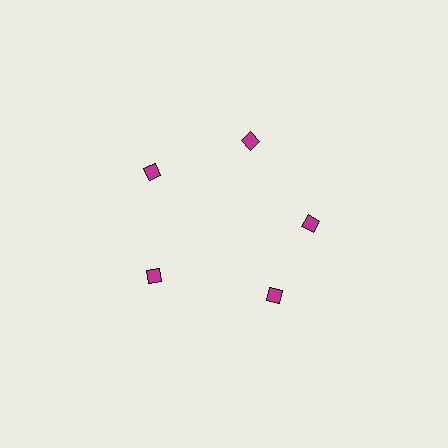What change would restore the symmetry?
The symmetry would be restored by rotating it back into even spacing with its neighbors so that all 5 diamonds sit at equal angles and equal distance from the center.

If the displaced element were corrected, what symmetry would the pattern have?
It would have 5-fold rotational symmetry — the pattern would map onto itself every 72 degrees.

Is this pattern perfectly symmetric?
No. The 5 magenta diamonds are arranged in a ring, but one element near the 5 o'clock position is rotated out of alignment along the ring, breaking the 5-fold rotational symmetry.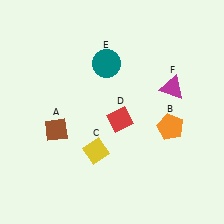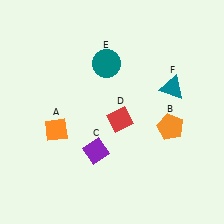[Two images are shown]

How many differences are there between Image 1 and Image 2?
There are 3 differences between the two images.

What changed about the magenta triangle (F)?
In Image 1, F is magenta. In Image 2, it changed to teal.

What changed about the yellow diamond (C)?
In Image 1, C is yellow. In Image 2, it changed to purple.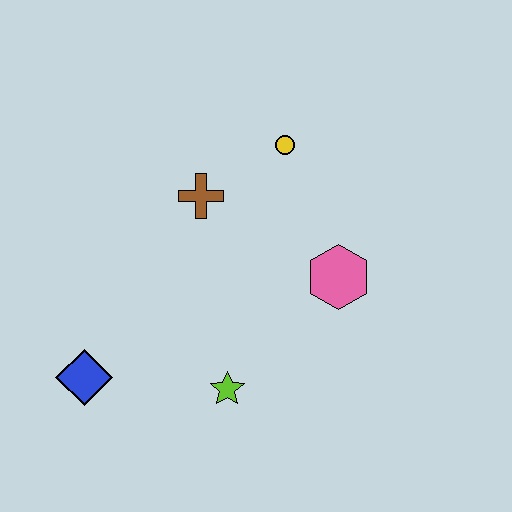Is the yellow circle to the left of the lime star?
No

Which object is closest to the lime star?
The blue diamond is closest to the lime star.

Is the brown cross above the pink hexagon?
Yes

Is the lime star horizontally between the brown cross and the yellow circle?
Yes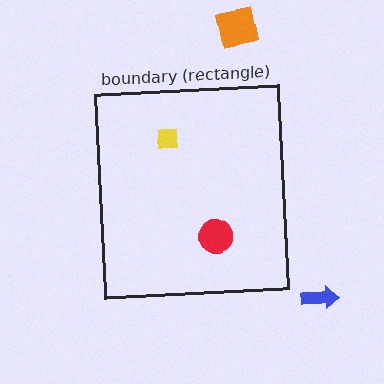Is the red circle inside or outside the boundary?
Inside.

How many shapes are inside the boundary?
2 inside, 2 outside.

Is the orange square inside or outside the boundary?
Outside.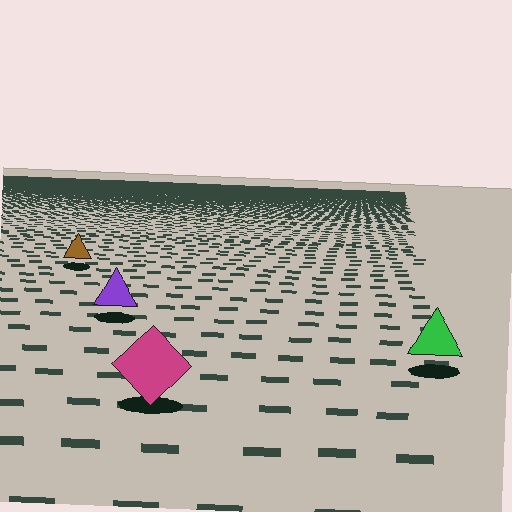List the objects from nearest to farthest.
From nearest to farthest: the magenta diamond, the green triangle, the purple triangle, the brown triangle.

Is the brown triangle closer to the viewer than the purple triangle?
No. The purple triangle is closer — you can tell from the texture gradient: the ground texture is coarser near it.